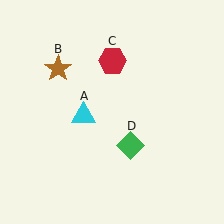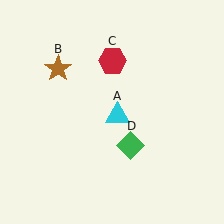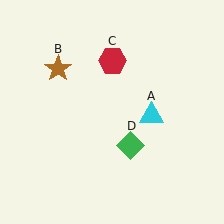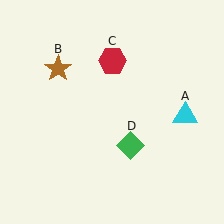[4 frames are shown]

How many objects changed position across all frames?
1 object changed position: cyan triangle (object A).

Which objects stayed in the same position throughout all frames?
Brown star (object B) and red hexagon (object C) and green diamond (object D) remained stationary.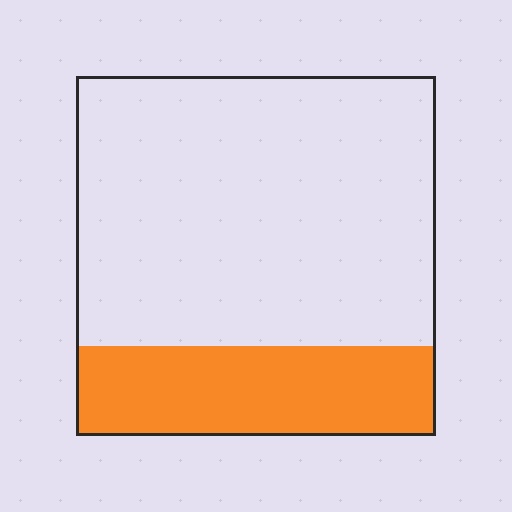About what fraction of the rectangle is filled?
About one quarter (1/4).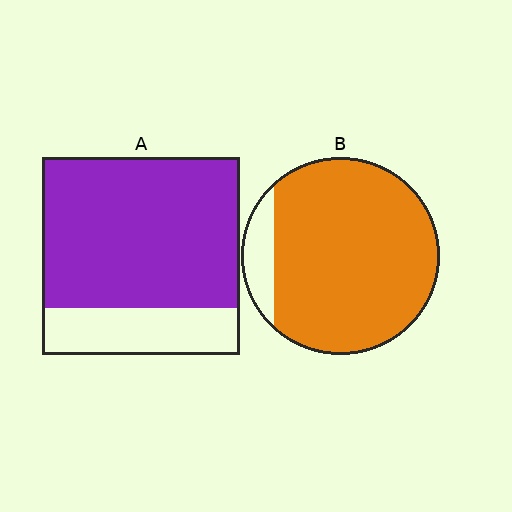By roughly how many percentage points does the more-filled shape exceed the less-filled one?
By roughly 15 percentage points (B over A).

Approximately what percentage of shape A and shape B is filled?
A is approximately 75% and B is approximately 90%.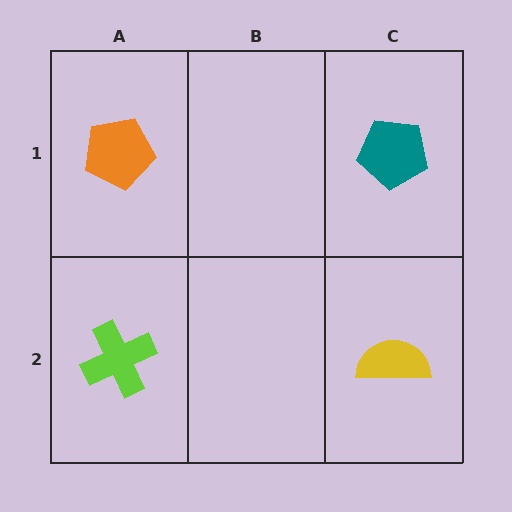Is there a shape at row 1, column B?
No, that cell is empty.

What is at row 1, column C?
A teal pentagon.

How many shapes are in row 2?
2 shapes.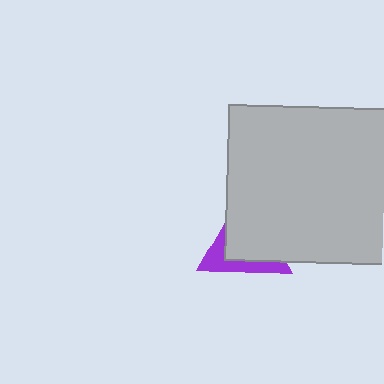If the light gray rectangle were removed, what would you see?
You would see the complete purple triangle.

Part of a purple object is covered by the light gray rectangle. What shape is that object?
It is a triangle.